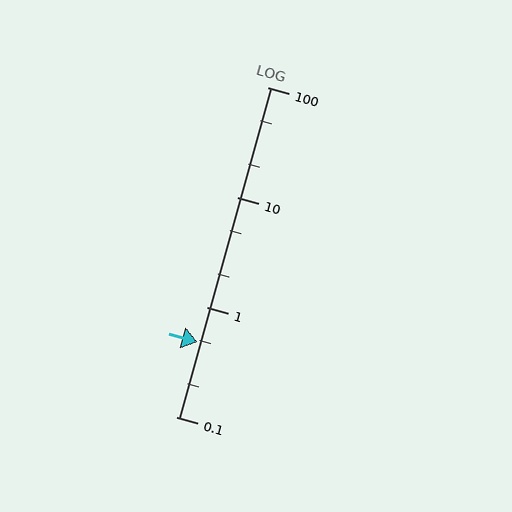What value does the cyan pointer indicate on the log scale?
The pointer indicates approximately 0.48.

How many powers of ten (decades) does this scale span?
The scale spans 3 decades, from 0.1 to 100.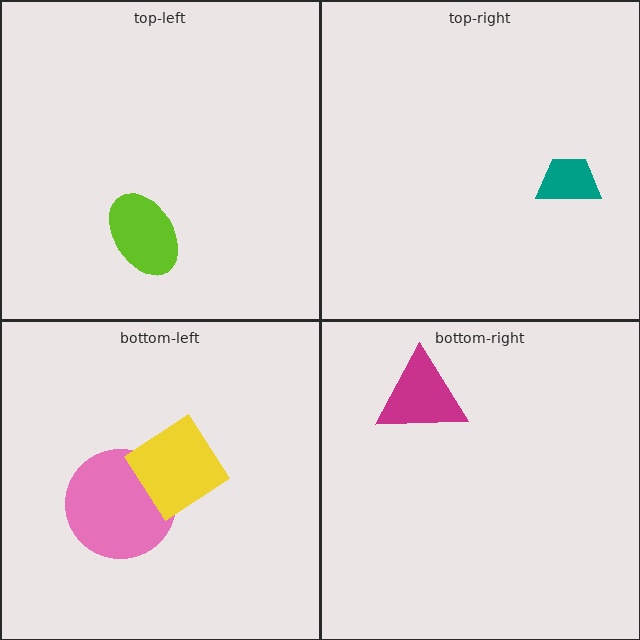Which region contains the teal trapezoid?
The top-right region.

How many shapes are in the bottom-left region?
2.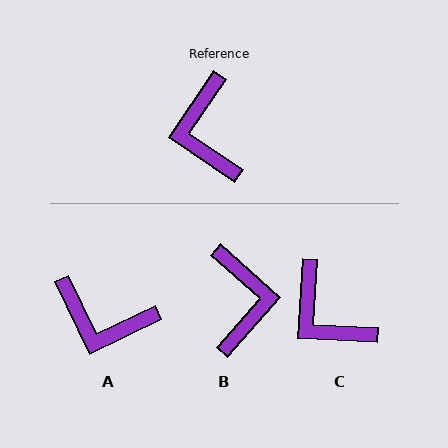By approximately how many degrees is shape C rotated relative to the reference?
Approximately 31 degrees counter-clockwise.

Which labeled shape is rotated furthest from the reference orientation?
B, about 173 degrees away.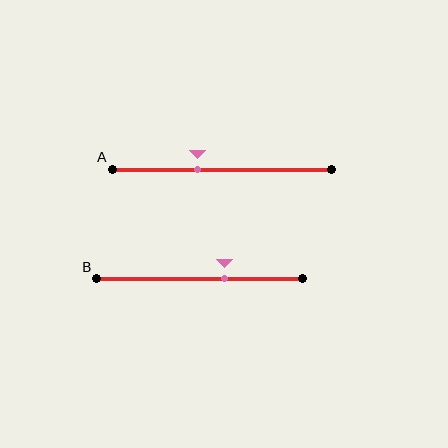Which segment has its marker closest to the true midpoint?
Segment A has its marker closest to the true midpoint.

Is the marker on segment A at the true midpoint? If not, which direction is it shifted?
No, the marker on segment A is shifted to the left by about 11% of the segment length.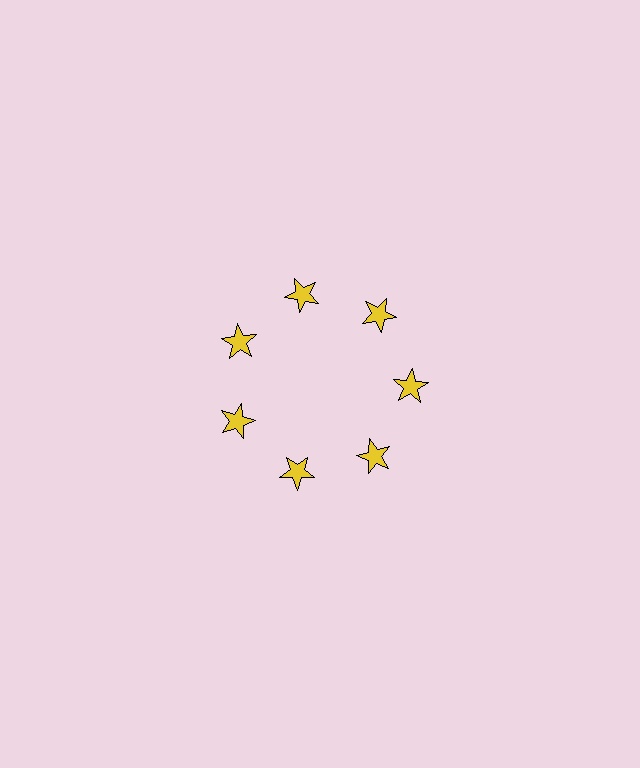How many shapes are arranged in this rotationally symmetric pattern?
There are 7 shapes, arranged in 7 groups of 1.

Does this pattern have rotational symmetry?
Yes, this pattern has 7-fold rotational symmetry. It looks the same after rotating 51 degrees around the center.